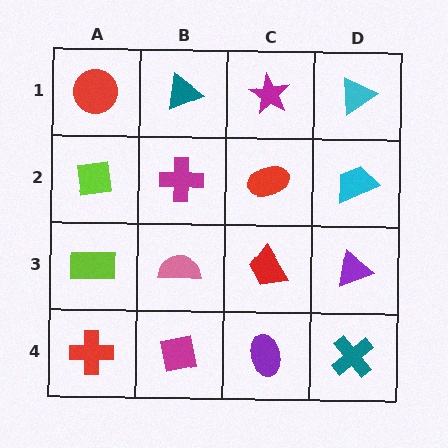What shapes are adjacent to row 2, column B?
A teal triangle (row 1, column B), a pink semicircle (row 3, column B), a lime square (row 2, column A), a red ellipse (row 2, column C).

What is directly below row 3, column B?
A magenta square.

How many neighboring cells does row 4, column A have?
2.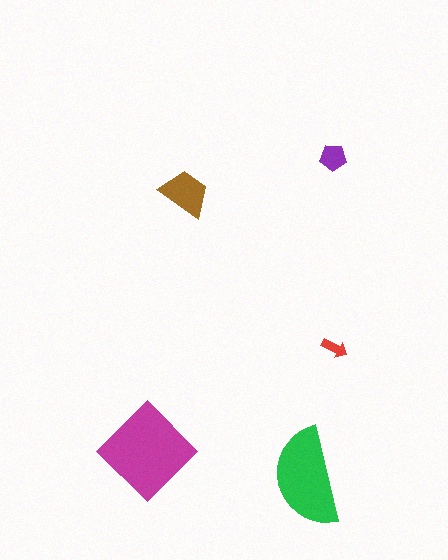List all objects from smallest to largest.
The red arrow, the purple pentagon, the brown trapezoid, the green semicircle, the magenta diamond.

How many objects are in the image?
There are 5 objects in the image.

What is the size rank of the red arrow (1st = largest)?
5th.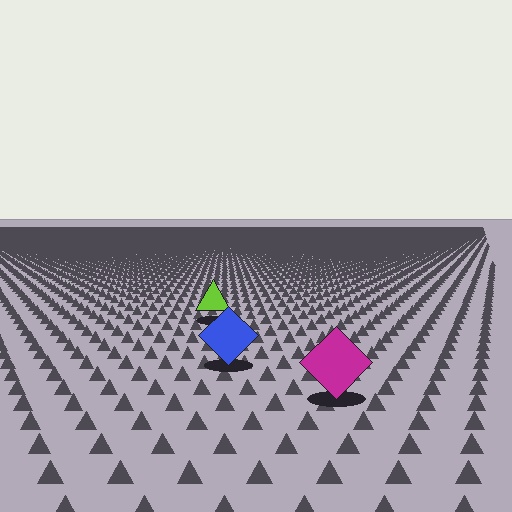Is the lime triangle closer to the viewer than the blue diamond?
No. The blue diamond is closer — you can tell from the texture gradient: the ground texture is coarser near it.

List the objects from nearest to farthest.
From nearest to farthest: the magenta diamond, the blue diamond, the lime triangle.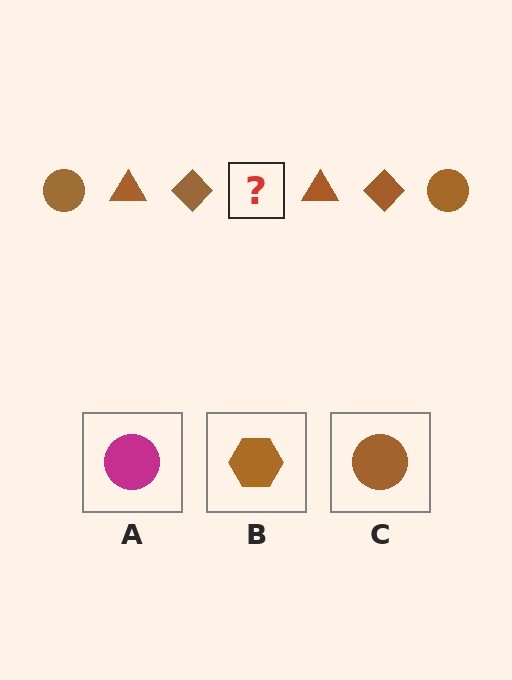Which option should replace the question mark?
Option C.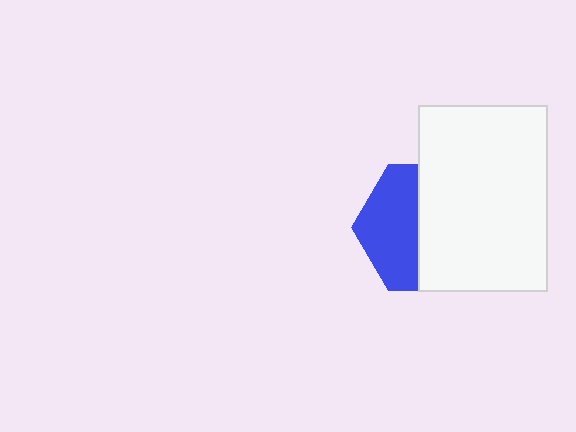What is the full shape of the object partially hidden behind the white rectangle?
The partially hidden object is a blue hexagon.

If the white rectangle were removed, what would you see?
You would see the complete blue hexagon.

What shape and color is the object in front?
The object in front is a white rectangle.